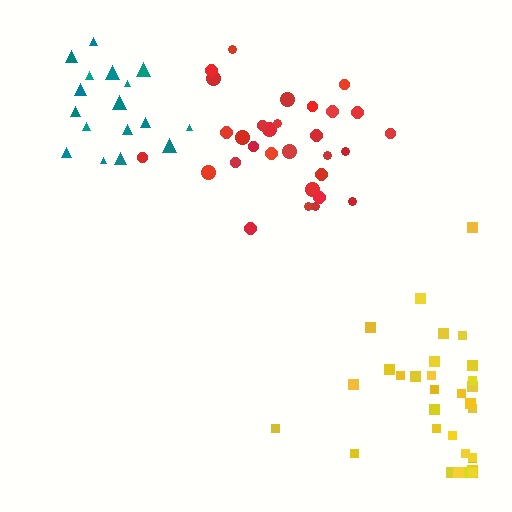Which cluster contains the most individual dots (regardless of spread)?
Yellow (32).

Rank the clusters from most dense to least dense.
red, teal, yellow.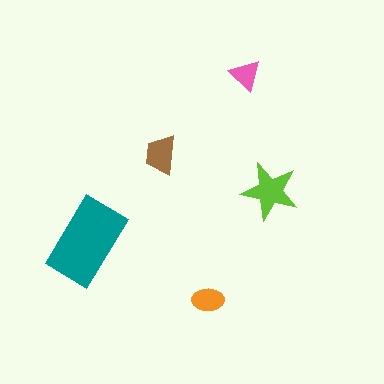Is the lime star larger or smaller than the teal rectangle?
Smaller.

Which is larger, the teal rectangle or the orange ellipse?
The teal rectangle.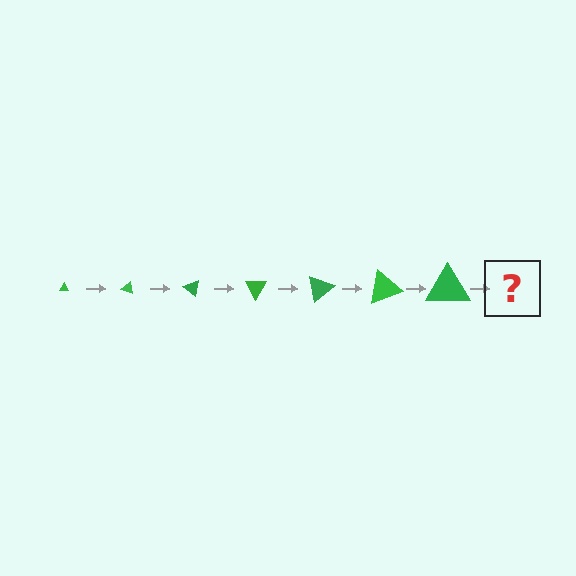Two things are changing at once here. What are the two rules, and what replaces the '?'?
The two rules are that the triangle grows larger each step and it rotates 20 degrees each step. The '?' should be a triangle, larger than the previous one and rotated 140 degrees from the start.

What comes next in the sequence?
The next element should be a triangle, larger than the previous one and rotated 140 degrees from the start.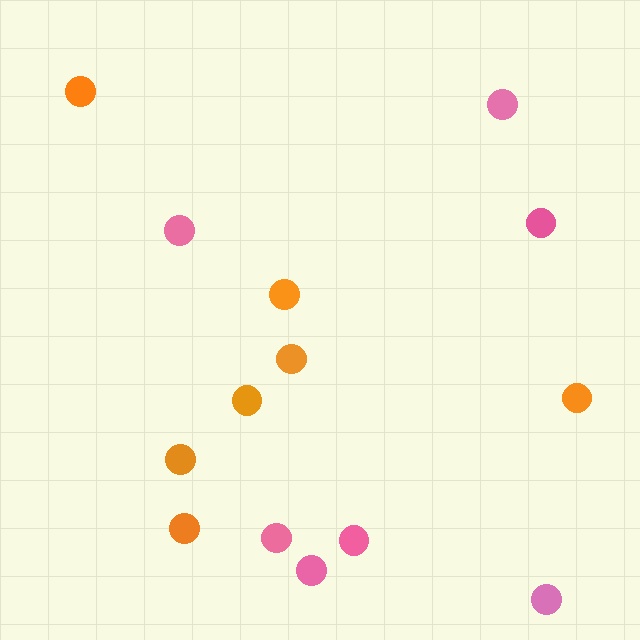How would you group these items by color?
There are 2 groups: one group of orange circles (7) and one group of pink circles (7).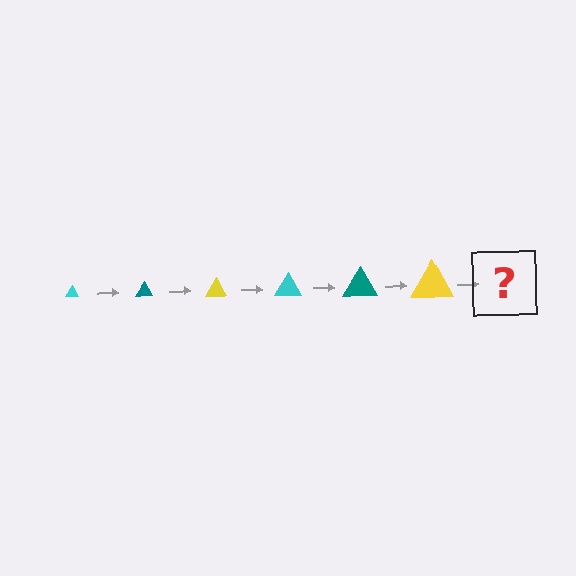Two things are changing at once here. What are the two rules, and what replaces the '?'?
The two rules are that the triangle grows larger each step and the color cycles through cyan, teal, and yellow. The '?' should be a cyan triangle, larger than the previous one.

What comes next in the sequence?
The next element should be a cyan triangle, larger than the previous one.